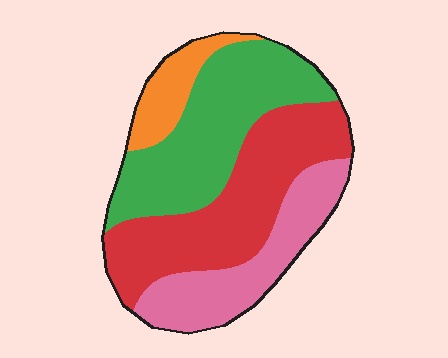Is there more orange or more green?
Green.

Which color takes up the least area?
Orange, at roughly 10%.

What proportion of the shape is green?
Green takes up between a quarter and a half of the shape.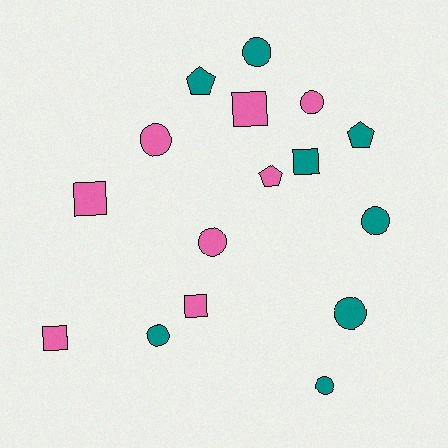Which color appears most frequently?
Pink, with 8 objects.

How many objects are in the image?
There are 16 objects.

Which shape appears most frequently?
Circle, with 8 objects.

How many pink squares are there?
There are 4 pink squares.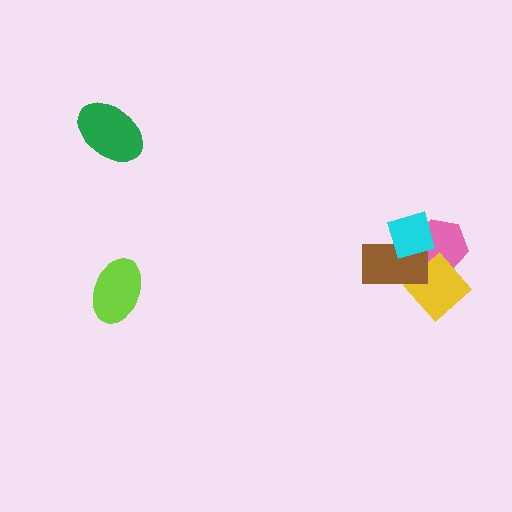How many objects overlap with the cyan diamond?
3 objects overlap with the cyan diamond.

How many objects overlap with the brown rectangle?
4 objects overlap with the brown rectangle.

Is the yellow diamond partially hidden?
Yes, it is partially covered by another shape.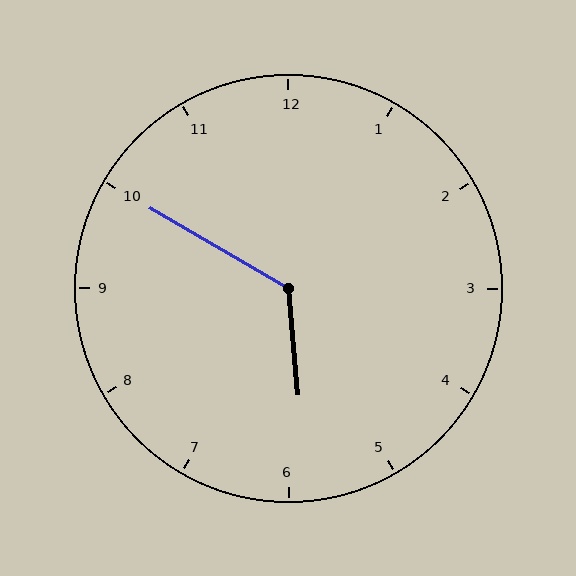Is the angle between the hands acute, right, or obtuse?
It is obtuse.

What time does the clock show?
5:50.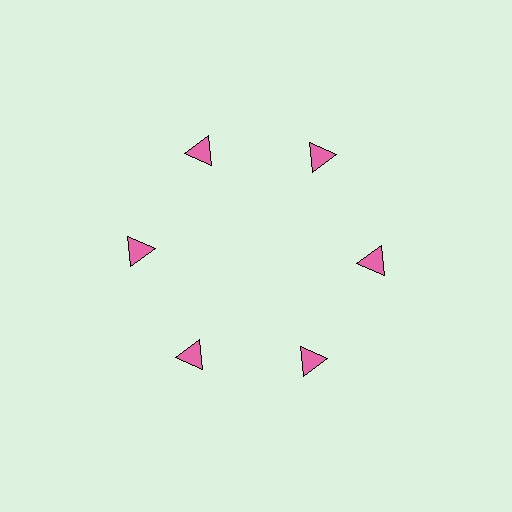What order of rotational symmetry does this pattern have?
This pattern has 6-fold rotational symmetry.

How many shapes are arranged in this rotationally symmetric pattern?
There are 6 shapes, arranged in 6 groups of 1.